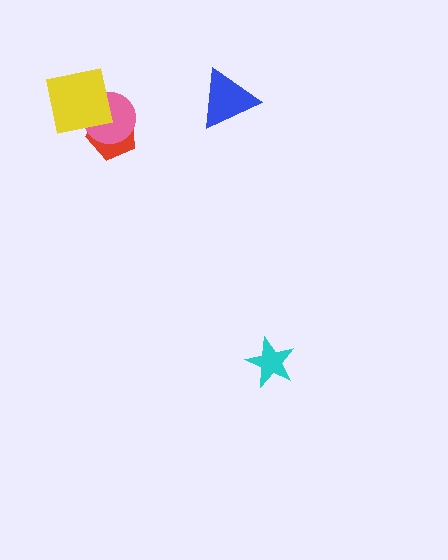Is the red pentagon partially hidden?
Yes, it is partially covered by another shape.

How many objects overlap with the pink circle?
2 objects overlap with the pink circle.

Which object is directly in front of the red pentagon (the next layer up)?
The pink circle is directly in front of the red pentagon.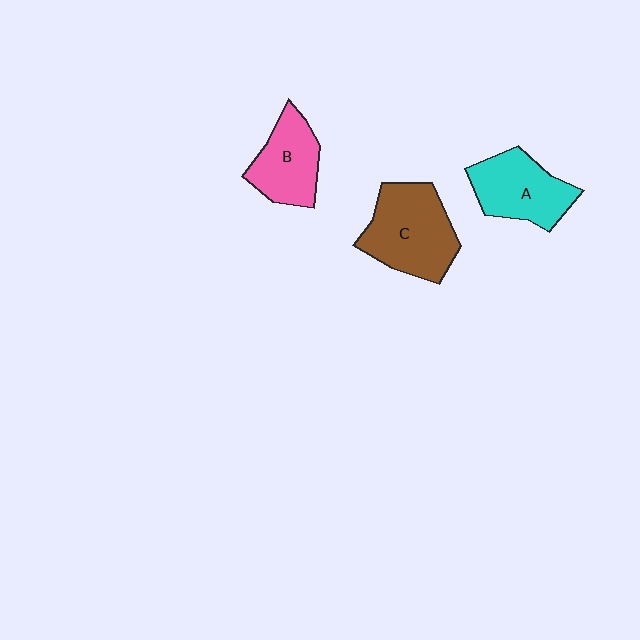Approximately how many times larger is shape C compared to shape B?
Approximately 1.4 times.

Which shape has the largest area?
Shape C (brown).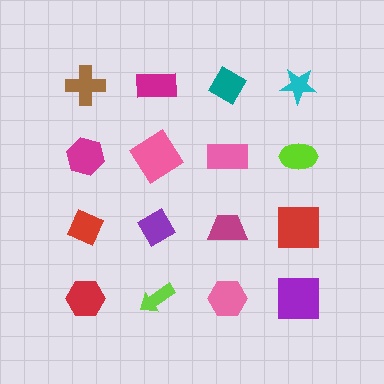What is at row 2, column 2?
A pink diamond.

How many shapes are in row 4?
4 shapes.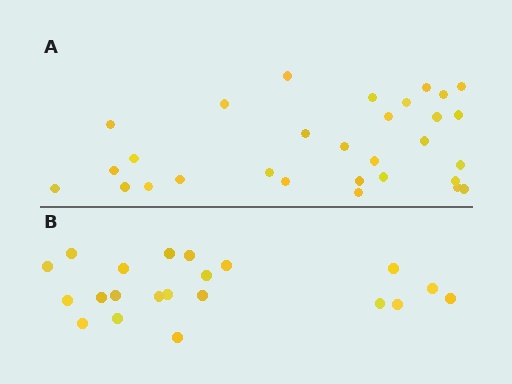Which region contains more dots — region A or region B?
Region A (the top region) has more dots.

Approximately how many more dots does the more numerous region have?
Region A has roughly 8 or so more dots than region B.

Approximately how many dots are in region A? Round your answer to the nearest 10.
About 30 dots.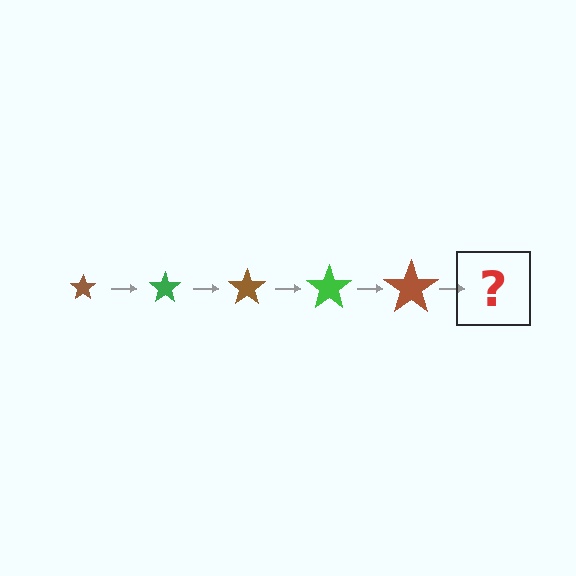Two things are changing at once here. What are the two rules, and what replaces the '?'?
The two rules are that the star grows larger each step and the color cycles through brown and green. The '?' should be a green star, larger than the previous one.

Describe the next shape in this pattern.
It should be a green star, larger than the previous one.